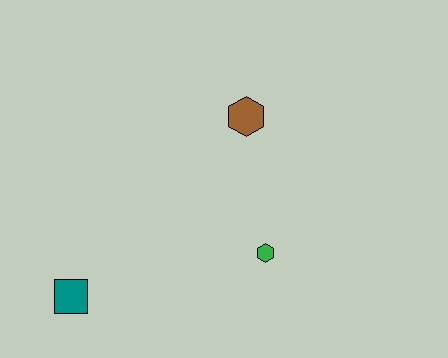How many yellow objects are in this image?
There are no yellow objects.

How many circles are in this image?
There are no circles.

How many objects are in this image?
There are 3 objects.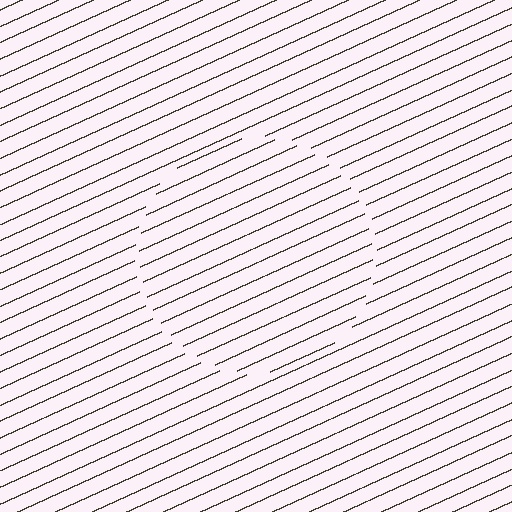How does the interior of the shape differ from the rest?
The interior of the shape contains the same grating, shifted by half a period — the contour is defined by the phase discontinuity where line-ends from the inner and outer gratings abut.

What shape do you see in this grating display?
An illusory circle. The interior of the shape contains the same grating, shifted by half a period — the contour is defined by the phase discontinuity where line-ends from the inner and outer gratings abut.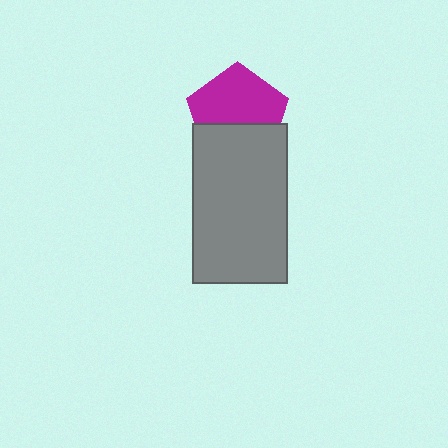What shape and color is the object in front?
The object in front is a gray rectangle.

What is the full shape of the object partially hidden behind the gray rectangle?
The partially hidden object is a magenta pentagon.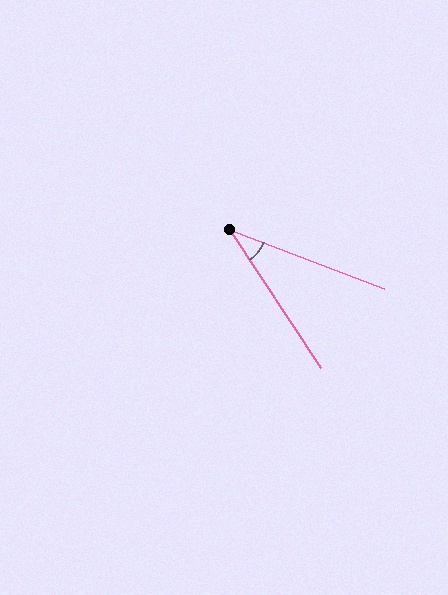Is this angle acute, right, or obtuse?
It is acute.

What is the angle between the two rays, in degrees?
Approximately 36 degrees.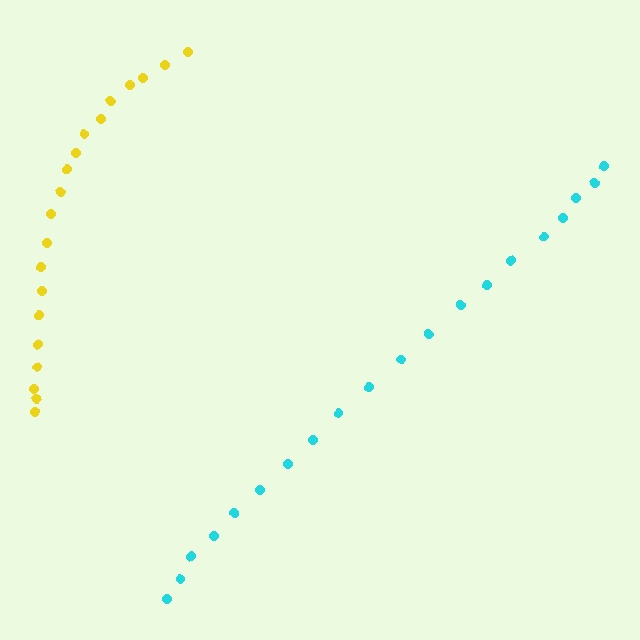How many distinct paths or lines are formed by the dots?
There are 2 distinct paths.